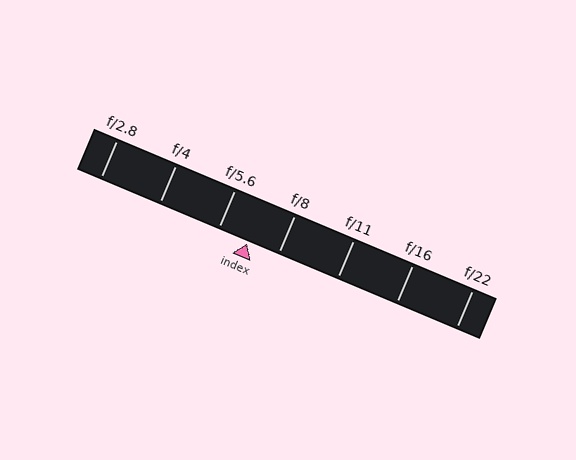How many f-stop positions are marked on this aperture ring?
There are 7 f-stop positions marked.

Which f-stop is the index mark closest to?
The index mark is closest to f/8.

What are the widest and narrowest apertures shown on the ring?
The widest aperture shown is f/2.8 and the narrowest is f/22.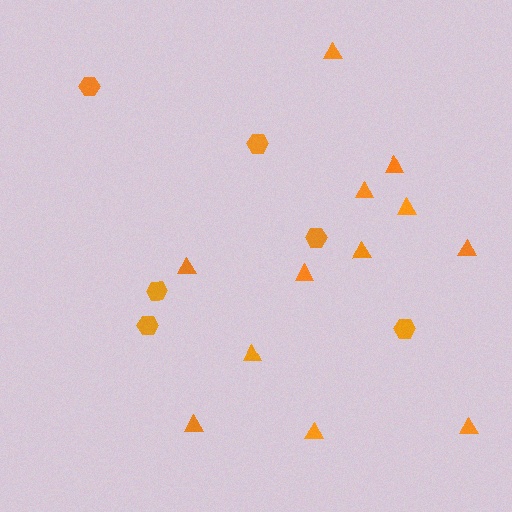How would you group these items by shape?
There are 2 groups: one group of hexagons (6) and one group of triangles (12).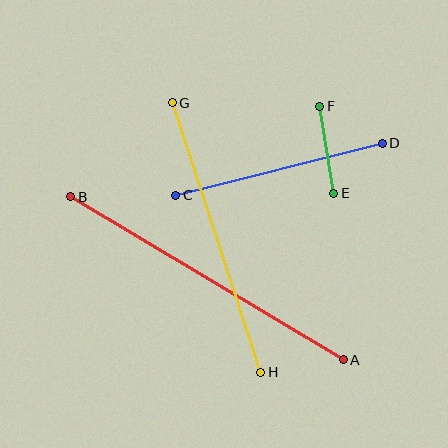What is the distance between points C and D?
The distance is approximately 213 pixels.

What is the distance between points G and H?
The distance is approximately 284 pixels.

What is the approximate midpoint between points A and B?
The midpoint is at approximately (207, 278) pixels.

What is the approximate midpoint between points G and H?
The midpoint is at approximately (217, 238) pixels.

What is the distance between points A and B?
The distance is approximately 318 pixels.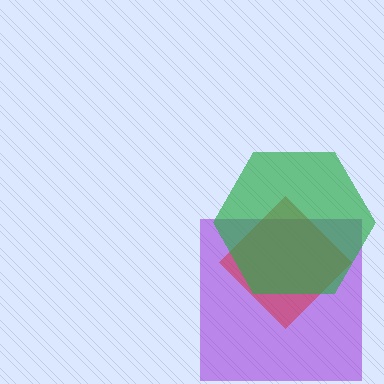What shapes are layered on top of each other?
The layered shapes are: a purple square, a red diamond, a green hexagon.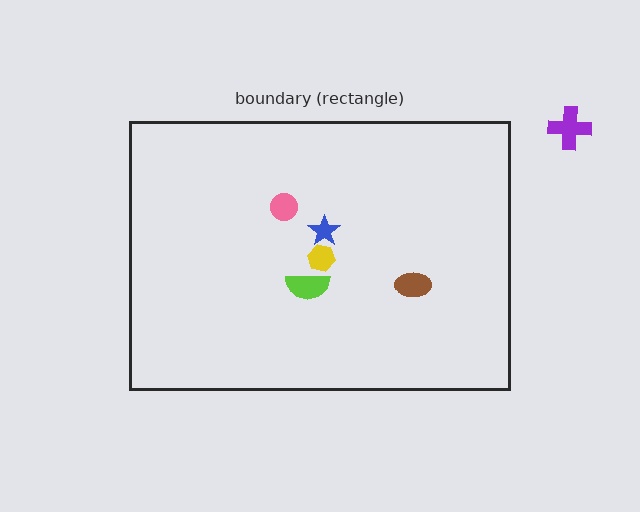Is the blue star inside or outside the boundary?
Inside.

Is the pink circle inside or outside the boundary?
Inside.